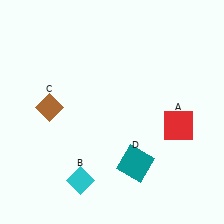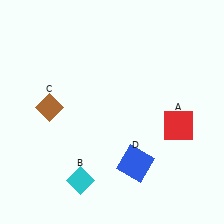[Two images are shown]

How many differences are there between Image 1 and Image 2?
There is 1 difference between the two images.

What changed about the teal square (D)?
In Image 1, D is teal. In Image 2, it changed to blue.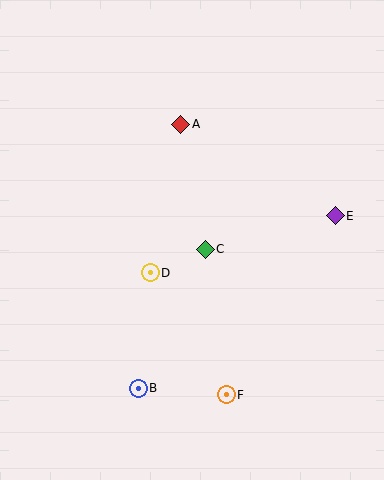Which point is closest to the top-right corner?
Point E is closest to the top-right corner.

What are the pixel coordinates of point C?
Point C is at (205, 249).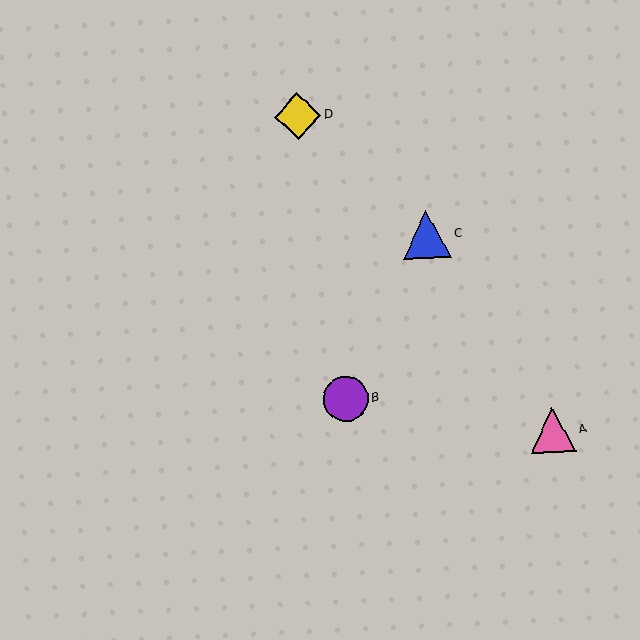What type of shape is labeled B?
Shape B is a purple circle.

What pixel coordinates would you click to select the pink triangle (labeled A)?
Click at (553, 430) to select the pink triangle A.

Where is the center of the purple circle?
The center of the purple circle is at (346, 399).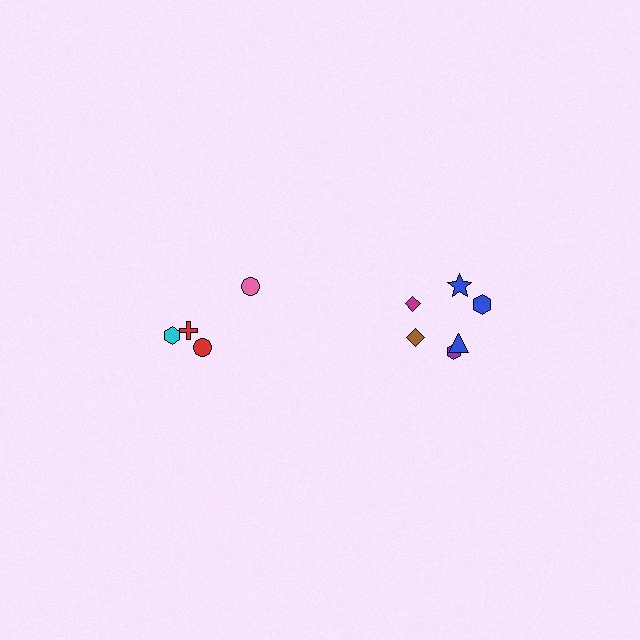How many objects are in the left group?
There are 4 objects.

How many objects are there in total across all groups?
There are 10 objects.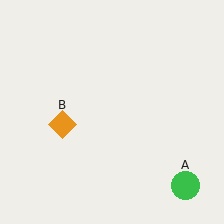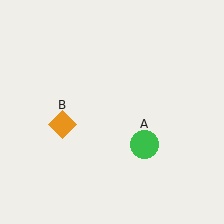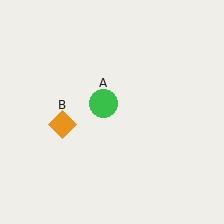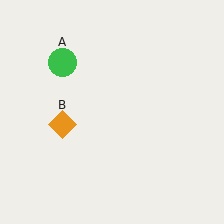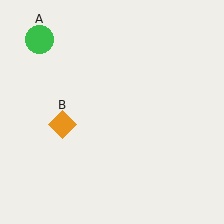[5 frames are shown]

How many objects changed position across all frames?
1 object changed position: green circle (object A).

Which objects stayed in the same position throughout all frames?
Orange diamond (object B) remained stationary.